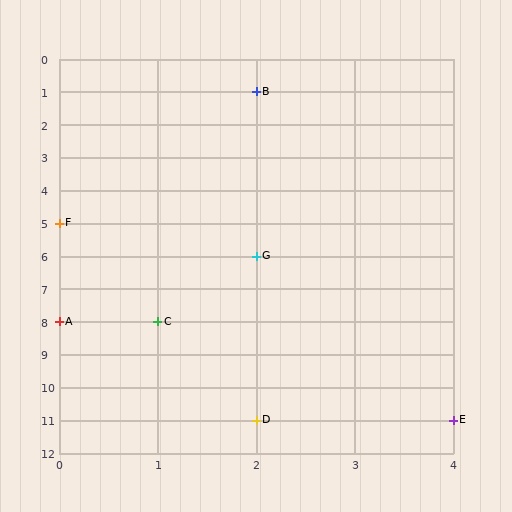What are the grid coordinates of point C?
Point C is at grid coordinates (1, 8).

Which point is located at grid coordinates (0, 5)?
Point F is at (0, 5).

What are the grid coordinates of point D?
Point D is at grid coordinates (2, 11).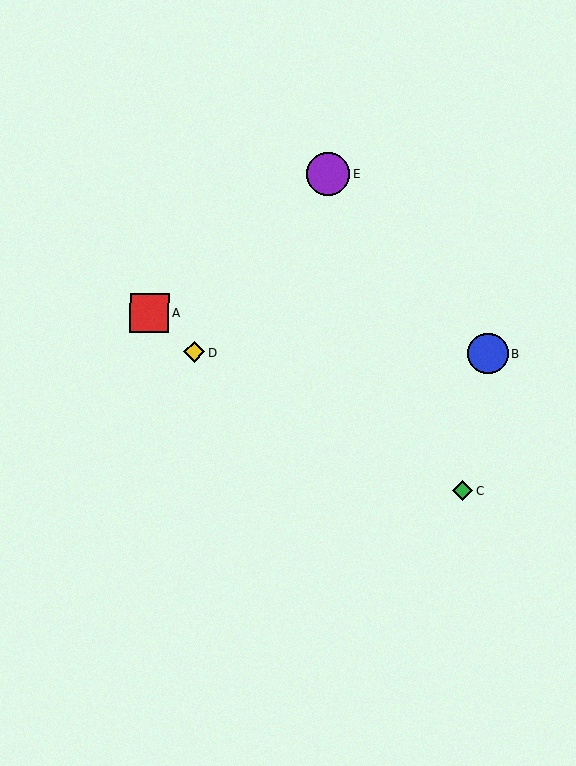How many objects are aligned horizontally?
2 objects (B, D) are aligned horizontally.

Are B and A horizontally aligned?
No, B is at y≈354 and A is at y≈313.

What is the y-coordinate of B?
Object B is at y≈354.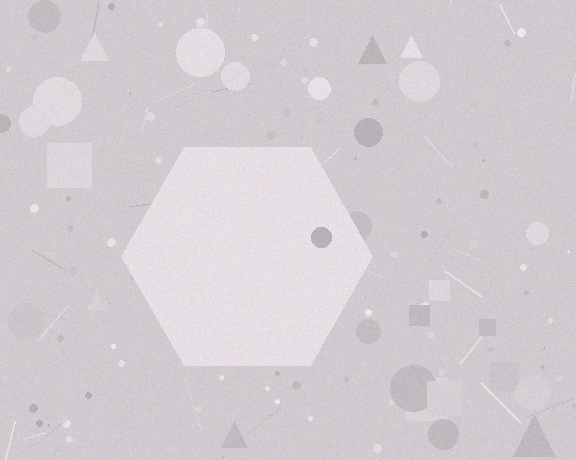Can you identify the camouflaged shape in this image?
The camouflaged shape is a hexagon.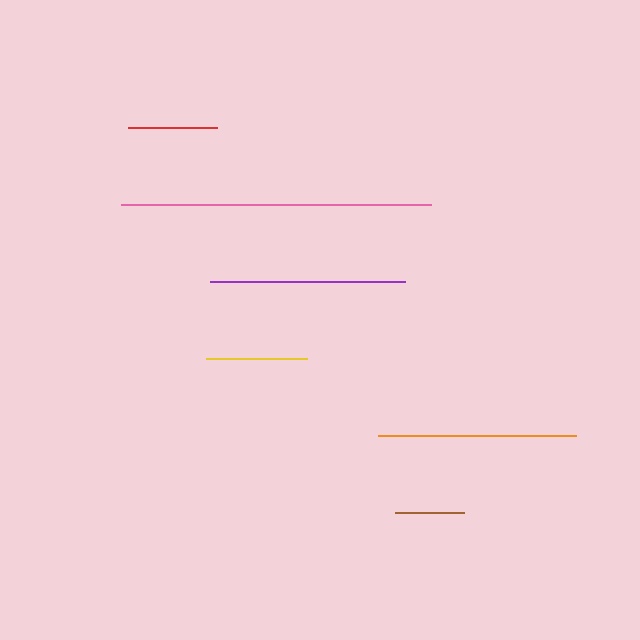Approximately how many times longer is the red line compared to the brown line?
The red line is approximately 1.3 times the length of the brown line.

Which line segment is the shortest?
The brown line is the shortest at approximately 70 pixels.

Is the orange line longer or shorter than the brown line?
The orange line is longer than the brown line.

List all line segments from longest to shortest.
From longest to shortest: pink, orange, purple, yellow, red, brown.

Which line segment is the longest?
The pink line is the longest at approximately 310 pixels.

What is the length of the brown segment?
The brown segment is approximately 70 pixels long.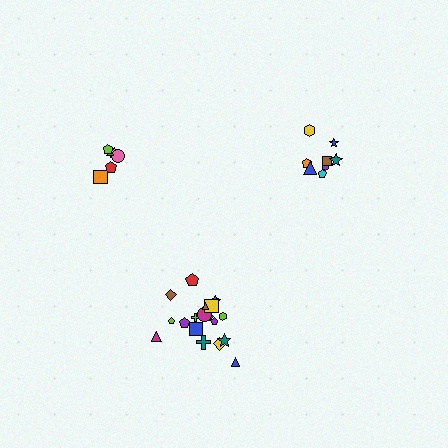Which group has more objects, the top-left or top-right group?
The top-right group.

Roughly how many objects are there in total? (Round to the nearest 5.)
Roughly 30 objects in total.